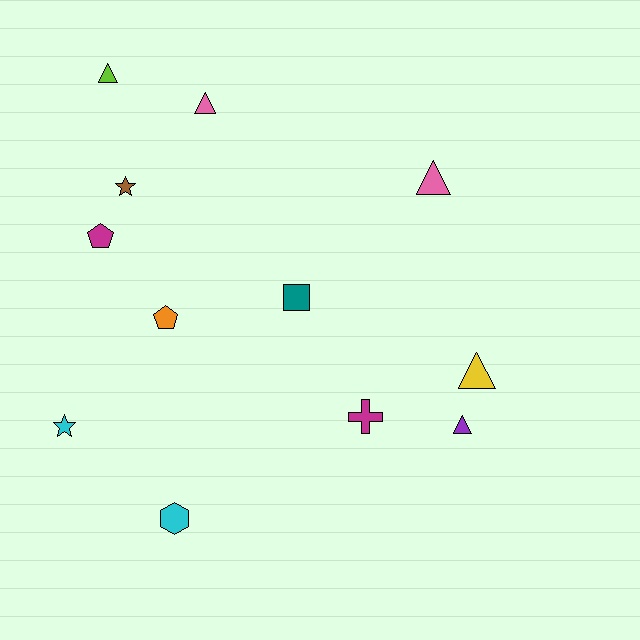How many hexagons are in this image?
There is 1 hexagon.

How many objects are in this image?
There are 12 objects.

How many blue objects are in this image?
There are no blue objects.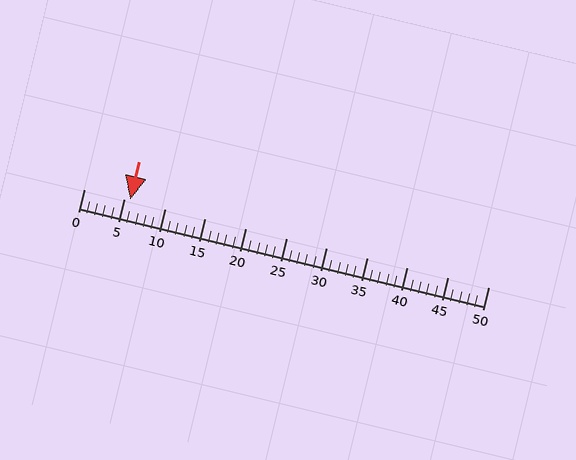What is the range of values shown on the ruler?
The ruler shows values from 0 to 50.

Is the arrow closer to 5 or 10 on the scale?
The arrow is closer to 5.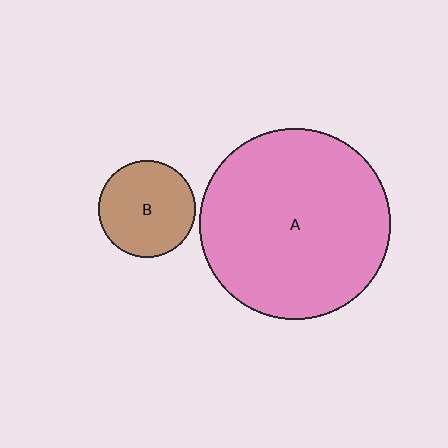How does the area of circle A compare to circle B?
Approximately 3.9 times.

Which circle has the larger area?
Circle A (pink).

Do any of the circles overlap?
No, none of the circles overlap.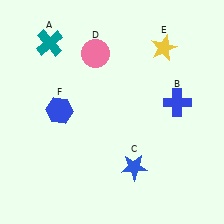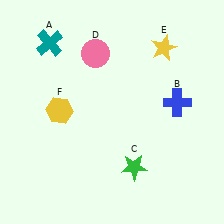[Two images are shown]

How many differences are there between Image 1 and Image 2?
There are 2 differences between the two images.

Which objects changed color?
C changed from blue to green. F changed from blue to yellow.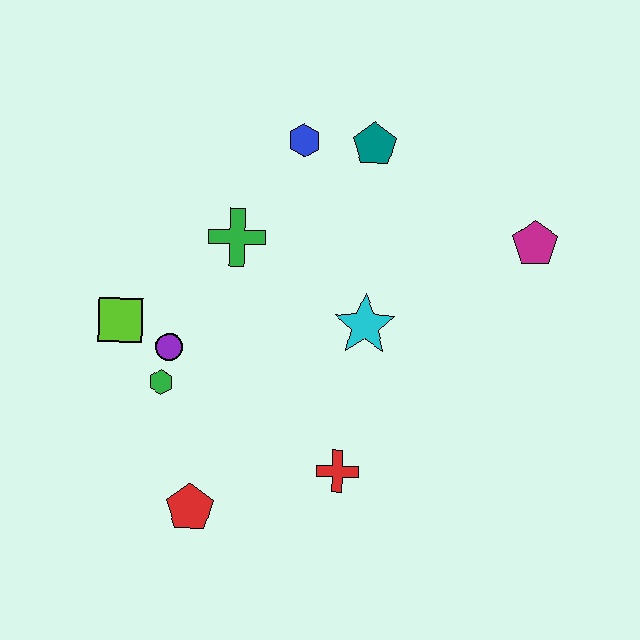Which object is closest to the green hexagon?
The purple circle is closest to the green hexagon.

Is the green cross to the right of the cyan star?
No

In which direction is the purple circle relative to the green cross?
The purple circle is below the green cross.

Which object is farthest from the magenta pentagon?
The red pentagon is farthest from the magenta pentagon.